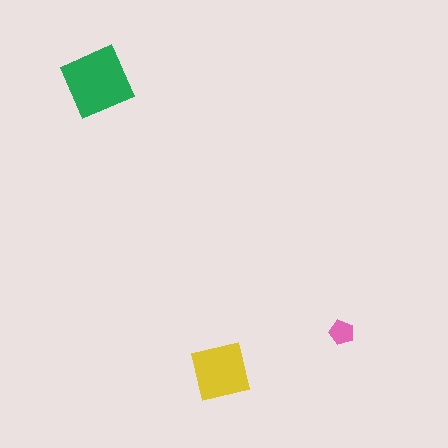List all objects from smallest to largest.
The pink pentagon, the yellow square, the green square.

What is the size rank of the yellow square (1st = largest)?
2nd.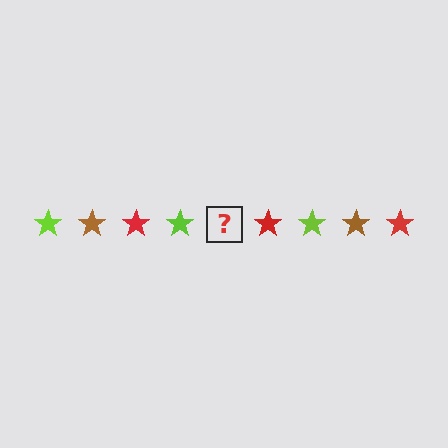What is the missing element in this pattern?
The missing element is a brown star.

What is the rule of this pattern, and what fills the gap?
The rule is that the pattern cycles through lime, brown, red stars. The gap should be filled with a brown star.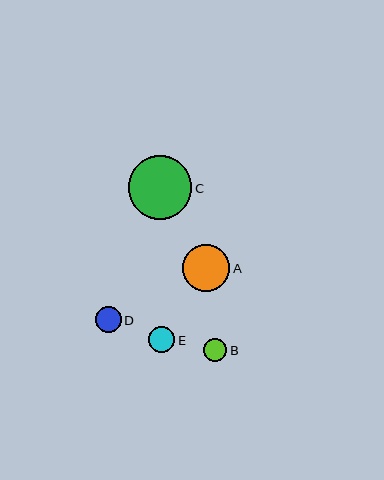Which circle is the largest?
Circle C is the largest with a size of approximately 64 pixels.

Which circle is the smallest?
Circle B is the smallest with a size of approximately 23 pixels.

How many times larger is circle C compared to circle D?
Circle C is approximately 2.5 times the size of circle D.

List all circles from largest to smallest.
From largest to smallest: C, A, E, D, B.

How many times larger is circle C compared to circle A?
Circle C is approximately 1.4 times the size of circle A.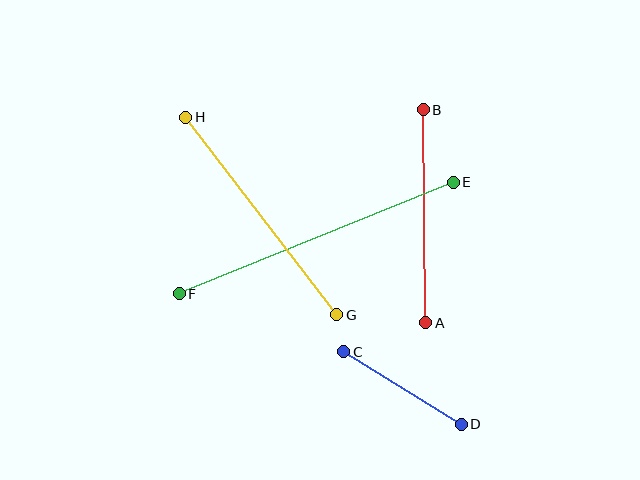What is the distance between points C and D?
The distance is approximately 138 pixels.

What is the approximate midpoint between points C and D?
The midpoint is at approximately (402, 388) pixels.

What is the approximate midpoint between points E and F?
The midpoint is at approximately (316, 238) pixels.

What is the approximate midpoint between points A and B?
The midpoint is at approximately (425, 216) pixels.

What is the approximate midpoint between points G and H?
The midpoint is at approximately (261, 216) pixels.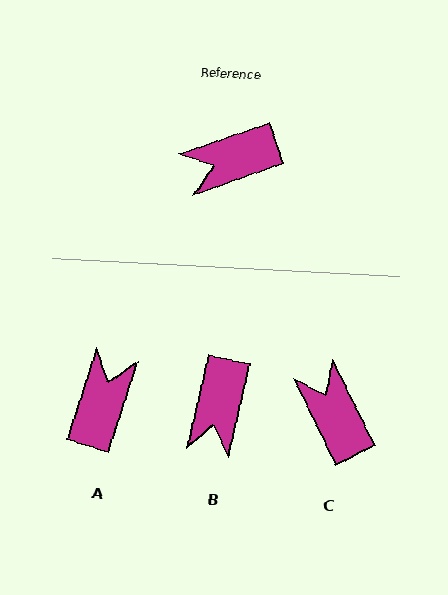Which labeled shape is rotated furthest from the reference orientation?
A, about 127 degrees away.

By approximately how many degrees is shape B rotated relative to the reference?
Approximately 58 degrees counter-clockwise.